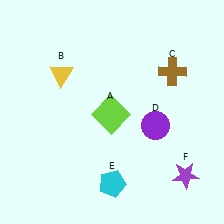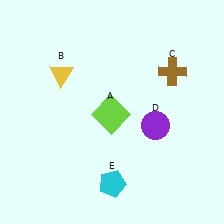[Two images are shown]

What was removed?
The purple star (F) was removed in Image 2.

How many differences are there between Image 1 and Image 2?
There is 1 difference between the two images.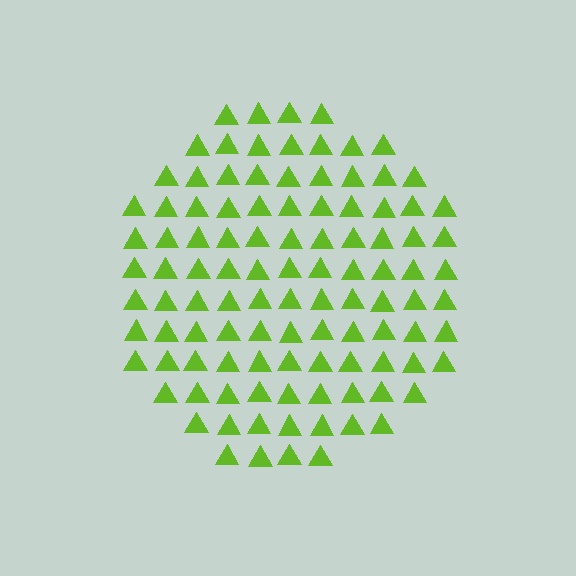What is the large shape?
The large shape is a circle.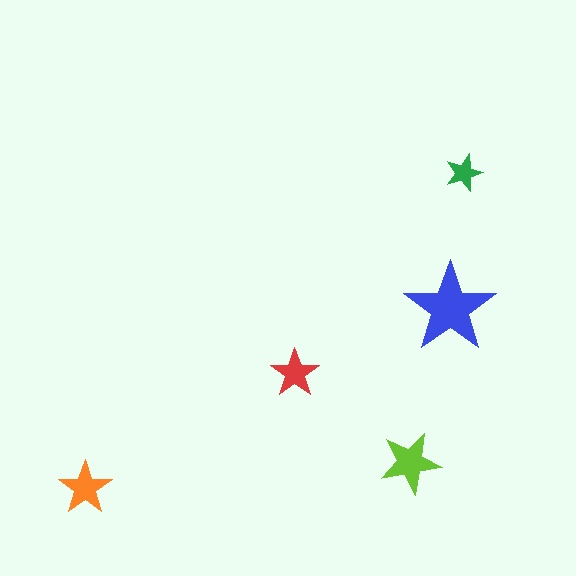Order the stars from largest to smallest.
the blue one, the lime one, the orange one, the red one, the green one.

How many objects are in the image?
There are 5 objects in the image.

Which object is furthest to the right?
The green star is rightmost.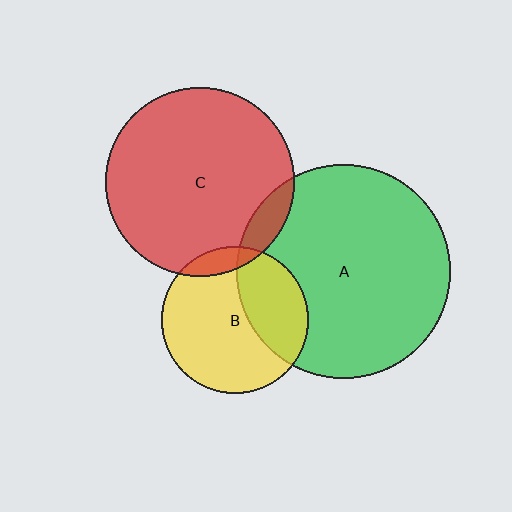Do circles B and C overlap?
Yes.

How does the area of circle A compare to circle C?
Approximately 1.3 times.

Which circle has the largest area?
Circle A (green).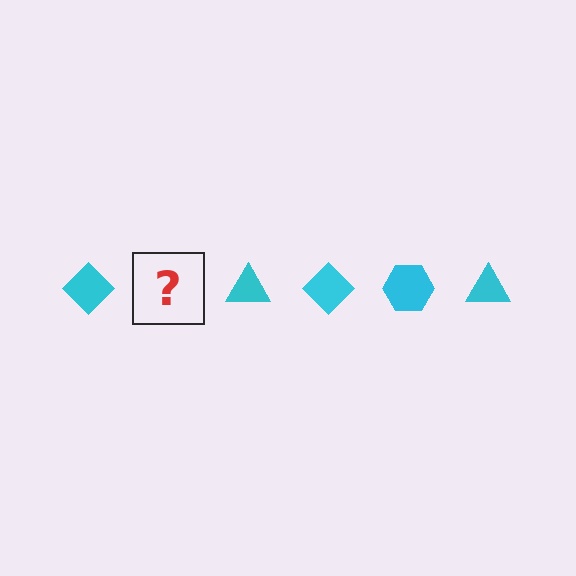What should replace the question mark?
The question mark should be replaced with a cyan hexagon.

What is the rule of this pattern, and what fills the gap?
The rule is that the pattern cycles through diamond, hexagon, triangle shapes in cyan. The gap should be filled with a cyan hexagon.